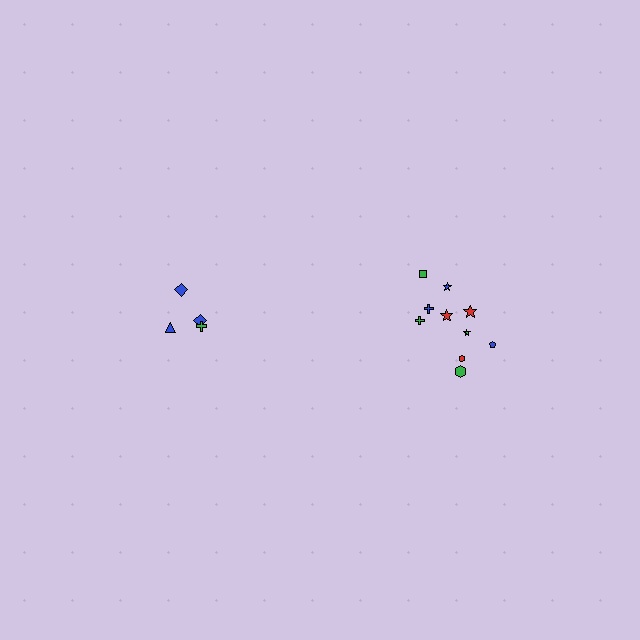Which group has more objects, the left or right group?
The right group.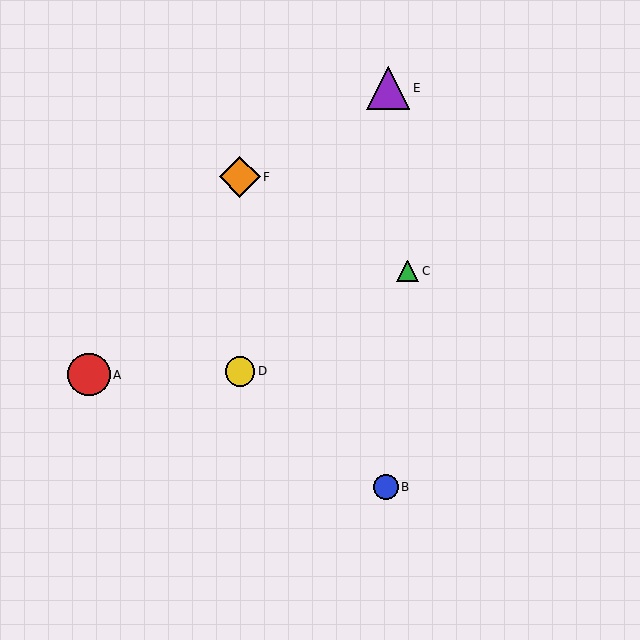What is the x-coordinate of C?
Object C is at x≈408.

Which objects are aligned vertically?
Objects D, F are aligned vertically.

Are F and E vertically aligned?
No, F is at x≈240 and E is at x≈388.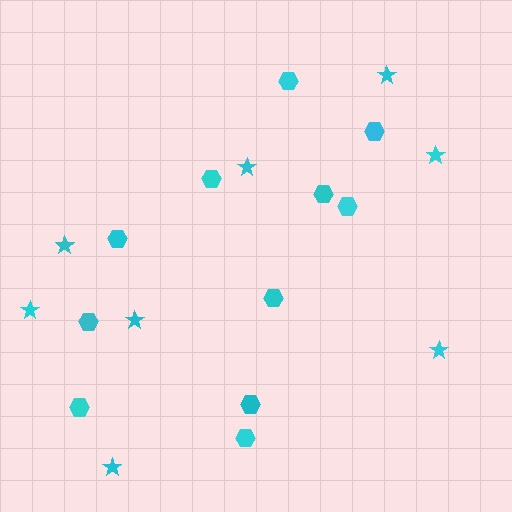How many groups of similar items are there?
There are 2 groups: one group of hexagons (11) and one group of stars (8).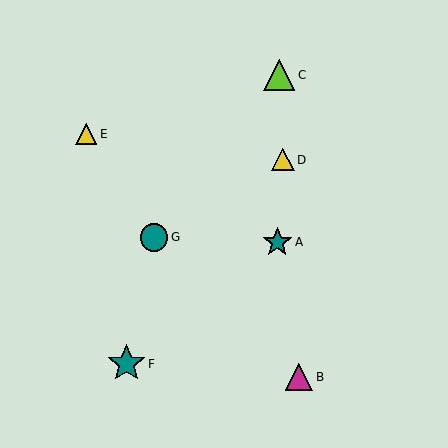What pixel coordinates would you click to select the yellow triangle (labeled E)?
Click at (86, 134) to select the yellow triangle E.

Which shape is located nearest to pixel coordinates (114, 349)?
The teal star (labeled F) at (126, 364) is nearest to that location.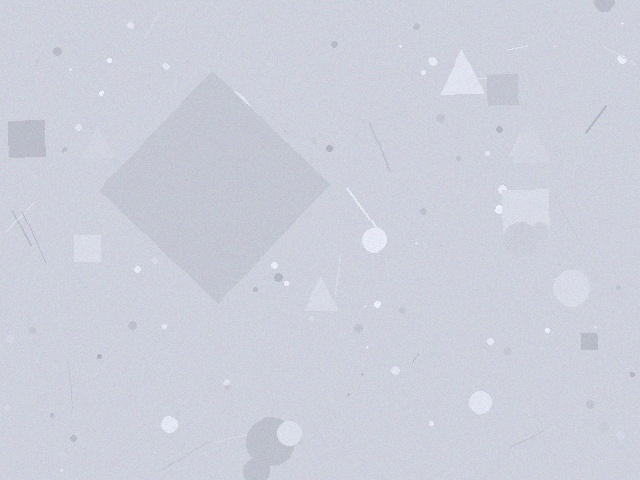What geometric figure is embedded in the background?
A diamond is embedded in the background.